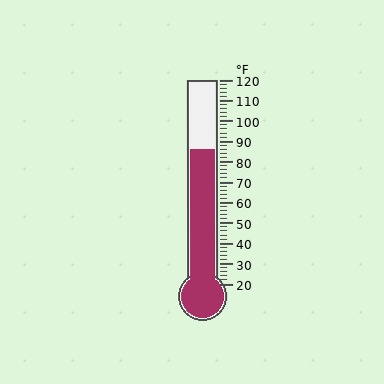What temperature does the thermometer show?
The thermometer shows approximately 86°F.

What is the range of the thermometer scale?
The thermometer scale ranges from 20°F to 120°F.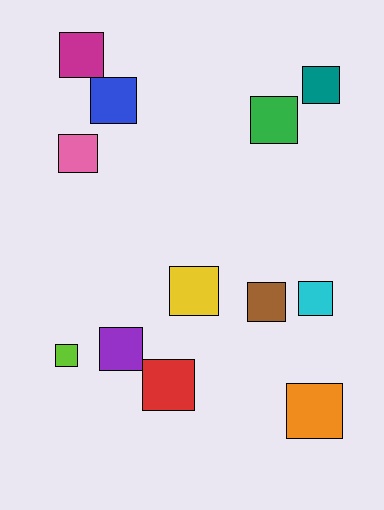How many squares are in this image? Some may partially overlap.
There are 12 squares.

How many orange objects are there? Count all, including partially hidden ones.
There is 1 orange object.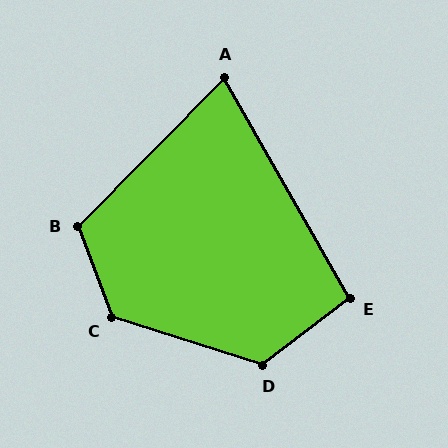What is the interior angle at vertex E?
Approximately 98 degrees (obtuse).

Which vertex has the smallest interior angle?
A, at approximately 74 degrees.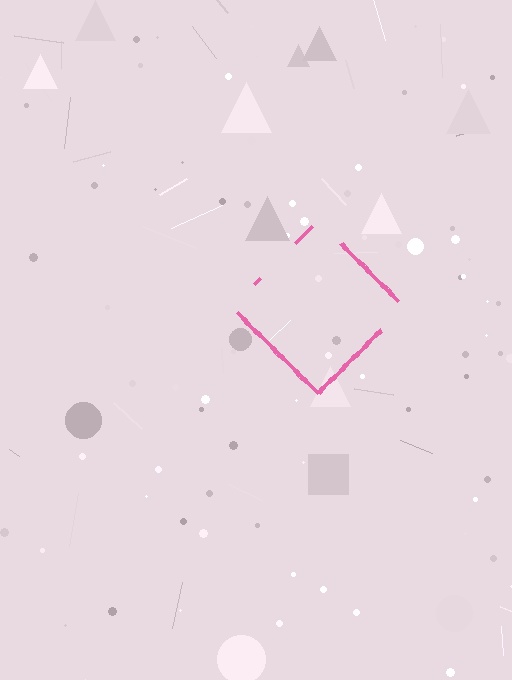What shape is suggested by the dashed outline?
The dashed outline suggests a diamond.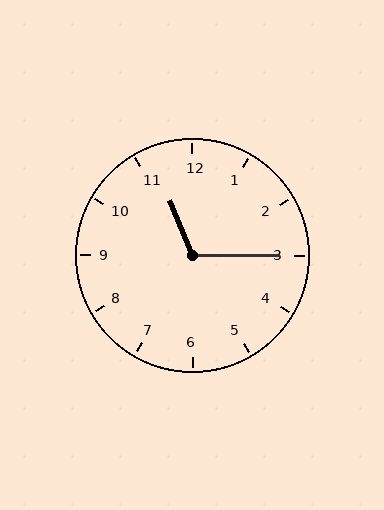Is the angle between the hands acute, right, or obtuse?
It is obtuse.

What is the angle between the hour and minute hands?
Approximately 112 degrees.